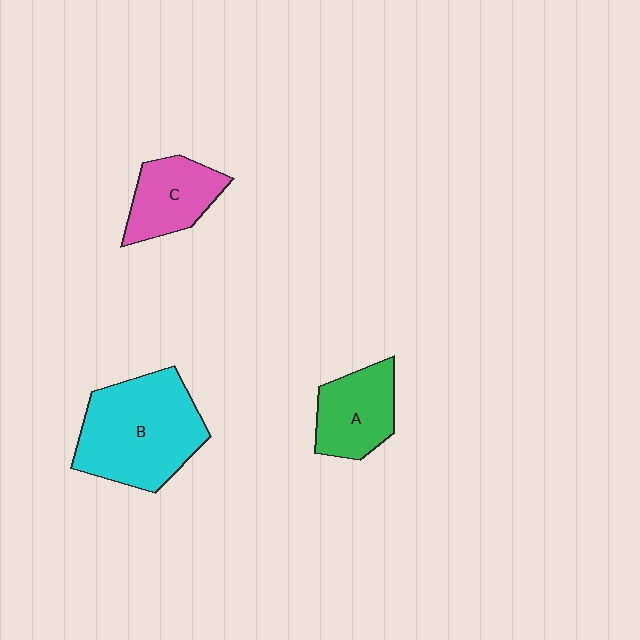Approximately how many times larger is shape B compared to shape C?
Approximately 1.9 times.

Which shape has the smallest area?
Shape C (pink).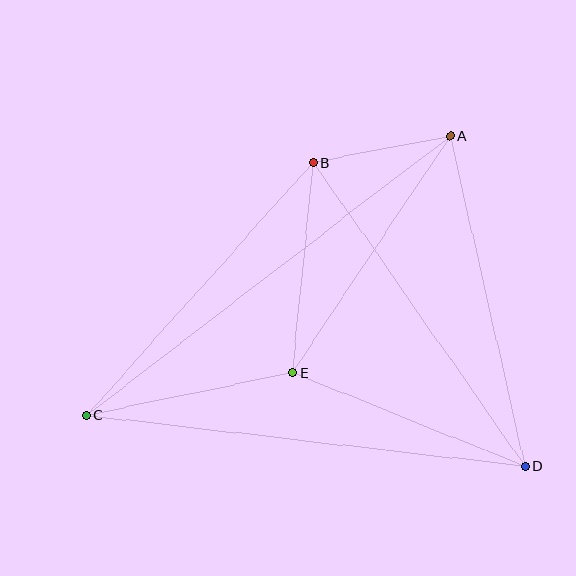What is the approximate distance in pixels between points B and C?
The distance between B and C is approximately 339 pixels.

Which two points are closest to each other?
Points A and B are closest to each other.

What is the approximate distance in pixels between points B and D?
The distance between B and D is approximately 370 pixels.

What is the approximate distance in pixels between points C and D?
The distance between C and D is approximately 442 pixels.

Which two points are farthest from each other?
Points A and C are farthest from each other.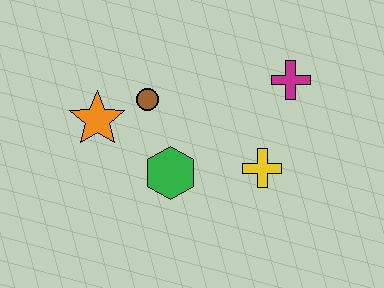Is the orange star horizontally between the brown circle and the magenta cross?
No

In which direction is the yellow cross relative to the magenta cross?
The yellow cross is below the magenta cross.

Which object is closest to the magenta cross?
The yellow cross is closest to the magenta cross.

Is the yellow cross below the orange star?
Yes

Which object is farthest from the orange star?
The magenta cross is farthest from the orange star.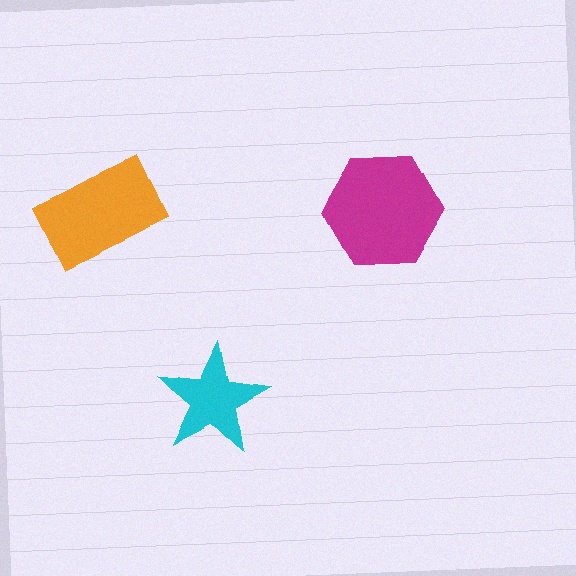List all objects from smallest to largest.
The cyan star, the orange rectangle, the magenta hexagon.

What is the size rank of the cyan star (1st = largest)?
3rd.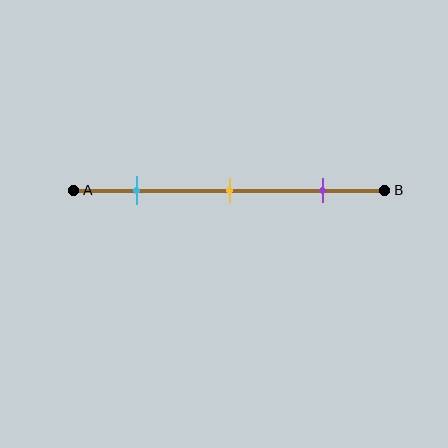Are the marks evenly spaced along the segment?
Yes, the marks are approximately evenly spaced.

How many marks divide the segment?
There are 3 marks dividing the segment.